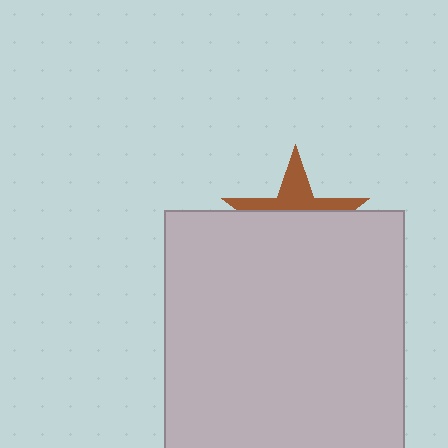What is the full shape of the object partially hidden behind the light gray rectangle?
The partially hidden object is a brown star.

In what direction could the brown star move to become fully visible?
The brown star could move up. That would shift it out from behind the light gray rectangle entirely.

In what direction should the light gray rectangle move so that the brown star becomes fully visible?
The light gray rectangle should move down. That is the shortest direction to clear the overlap and leave the brown star fully visible.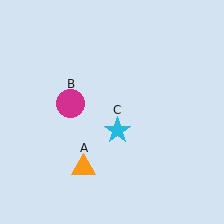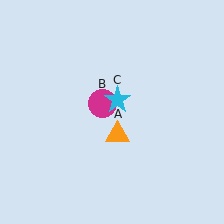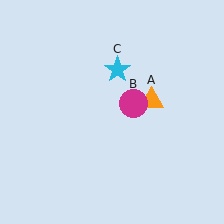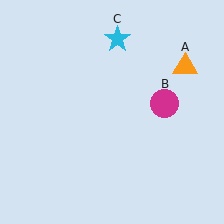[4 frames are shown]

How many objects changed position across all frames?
3 objects changed position: orange triangle (object A), magenta circle (object B), cyan star (object C).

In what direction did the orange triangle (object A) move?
The orange triangle (object A) moved up and to the right.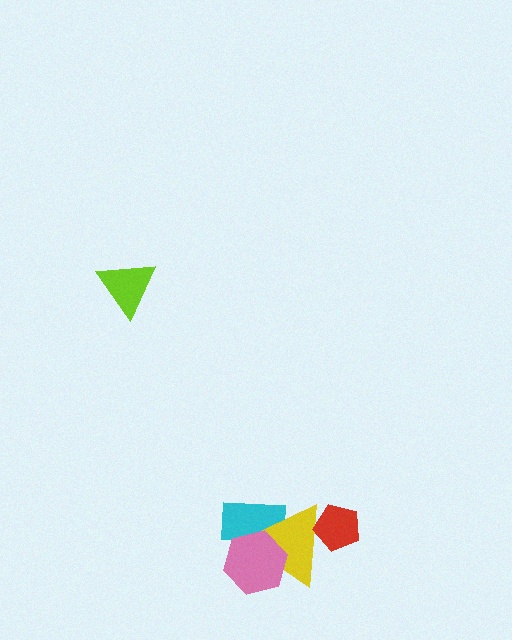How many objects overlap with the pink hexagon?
2 objects overlap with the pink hexagon.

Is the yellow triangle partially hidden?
Yes, it is partially covered by another shape.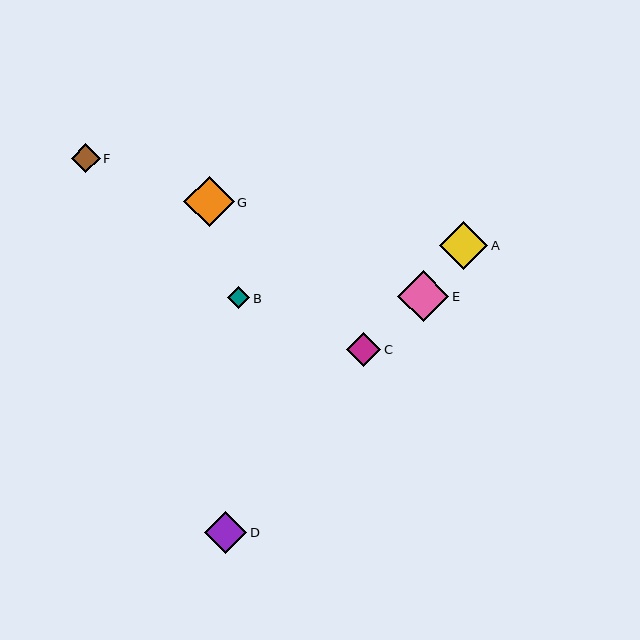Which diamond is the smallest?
Diamond B is the smallest with a size of approximately 22 pixels.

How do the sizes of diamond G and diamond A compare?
Diamond G and diamond A are approximately the same size.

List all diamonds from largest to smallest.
From largest to smallest: E, G, A, D, C, F, B.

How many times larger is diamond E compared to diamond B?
Diamond E is approximately 2.3 times the size of diamond B.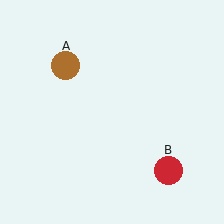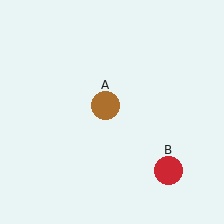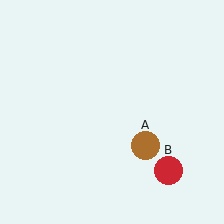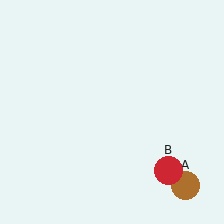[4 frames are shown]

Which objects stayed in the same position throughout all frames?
Red circle (object B) remained stationary.